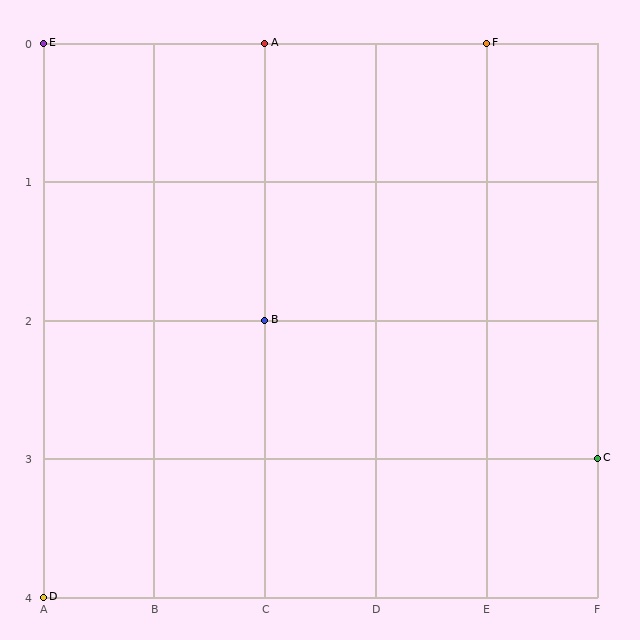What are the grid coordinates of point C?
Point C is at grid coordinates (F, 3).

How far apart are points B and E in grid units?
Points B and E are 2 columns and 2 rows apart (about 2.8 grid units diagonally).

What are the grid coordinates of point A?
Point A is at grid coordinates (C, 0).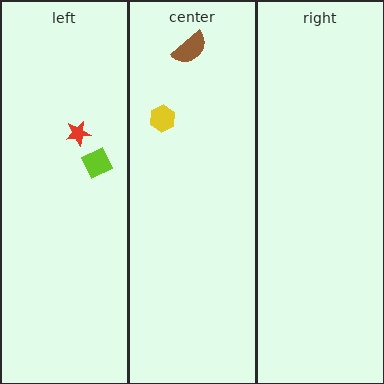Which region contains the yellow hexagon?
The center region.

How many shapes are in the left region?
2.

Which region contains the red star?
The left region.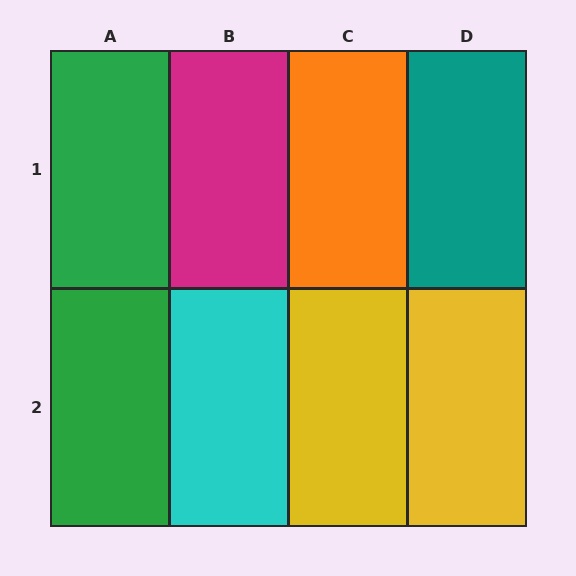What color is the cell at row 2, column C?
Yellow.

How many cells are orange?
1 cell is orange.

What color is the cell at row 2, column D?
Yellow.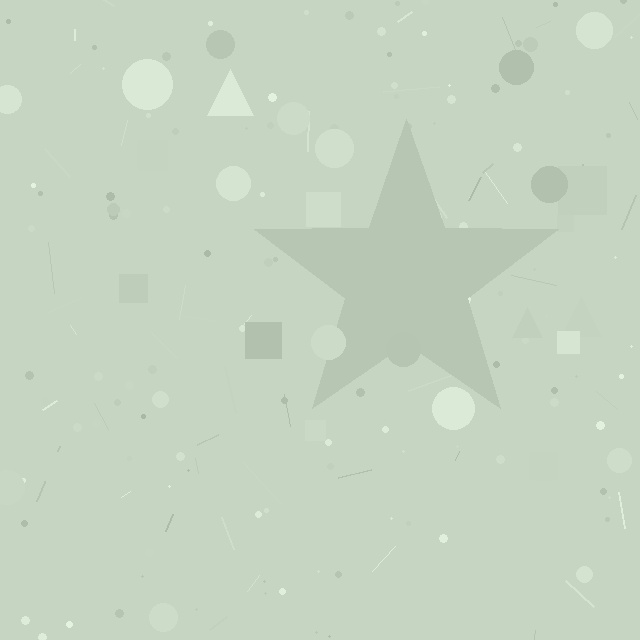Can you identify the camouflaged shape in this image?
The camouflaged shape is a star.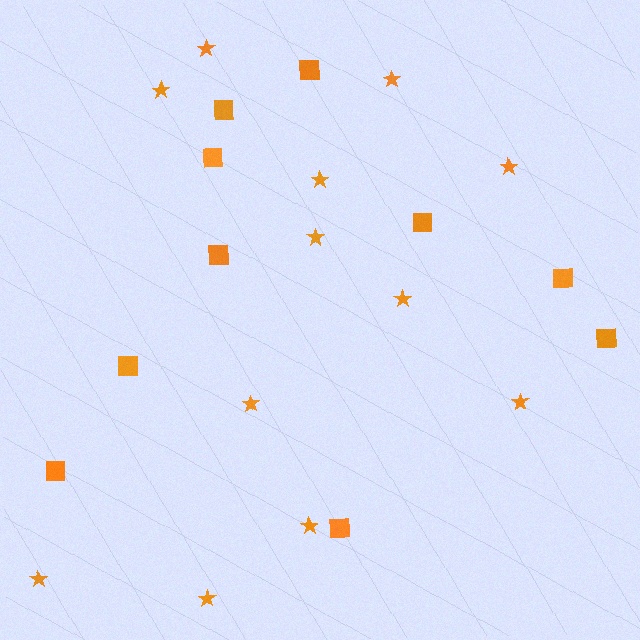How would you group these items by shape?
There are 2 groups: one group of squares (10) and one group of stars (12).